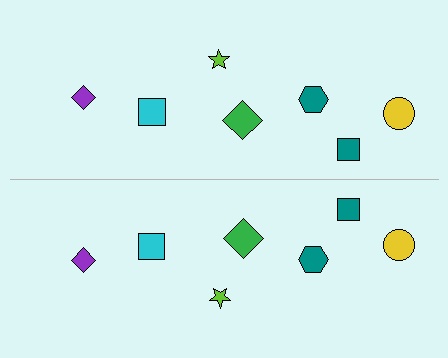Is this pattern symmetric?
Yes, this pattern has bilateral (reflection) symmetry.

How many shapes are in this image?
There are 14 shapes in this image.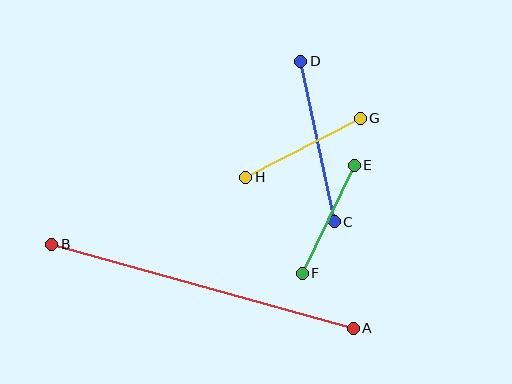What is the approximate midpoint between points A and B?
The midpoint is at approximately (202, 286) pixels.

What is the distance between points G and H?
The distance is approximately 129 pixels.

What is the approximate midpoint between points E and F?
The midpoint is at approximately (328, 219) pixels.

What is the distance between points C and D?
The distance is approximately 164 pixels.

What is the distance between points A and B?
The distance is approximately 313 pixels.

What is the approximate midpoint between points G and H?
The midpoint is at approximately (303, 148) pixels.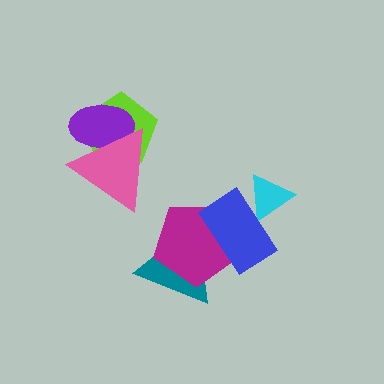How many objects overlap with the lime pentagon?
2 objects overlap with the lime pentagon.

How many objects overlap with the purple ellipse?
2 objects overlap with the purple ellipse.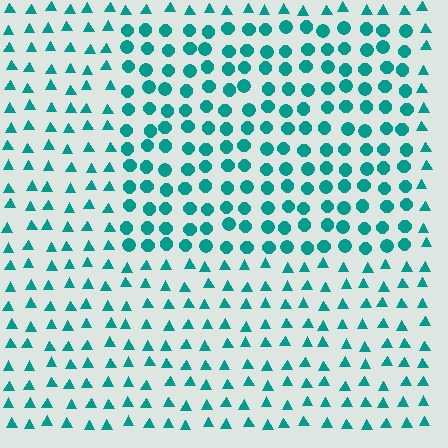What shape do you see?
I see a rectangle.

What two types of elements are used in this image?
The image uses circles inside the rectangle region and triangles outside it.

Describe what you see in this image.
The image is filled with small teal elements arranged in a uniform grid. A rectangle-shaped region contains circles, while the surrounding area contains triangles. The boundary is defined purely by the change in element shape.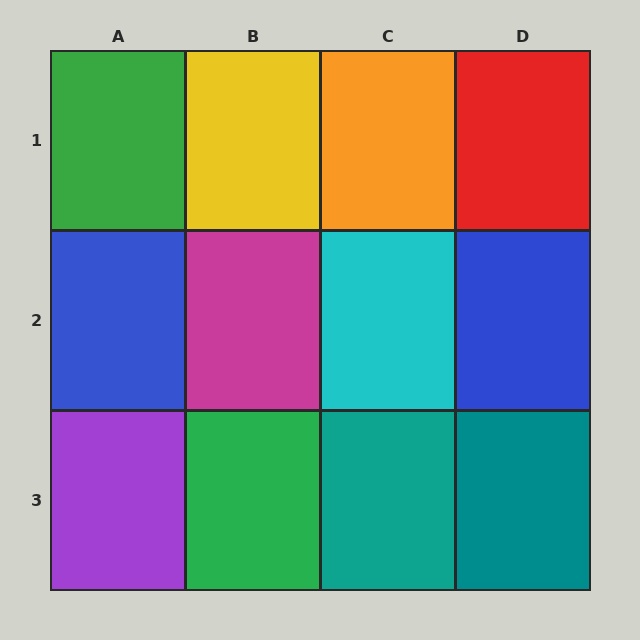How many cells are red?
1 cell is red.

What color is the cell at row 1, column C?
Orange.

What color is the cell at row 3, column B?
Green.